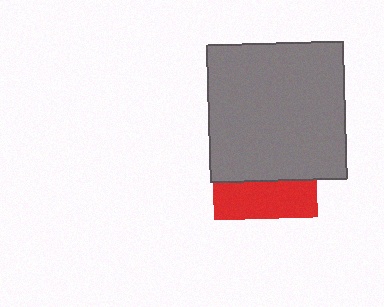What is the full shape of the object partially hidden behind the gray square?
The partially hidden object is a red square.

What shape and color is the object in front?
The object in front is a gray square.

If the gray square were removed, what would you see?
You would see the complete red square.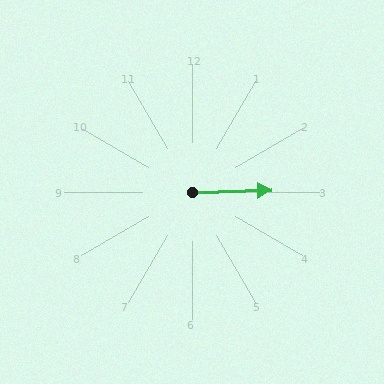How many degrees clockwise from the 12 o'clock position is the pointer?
Approximately 89 degrees.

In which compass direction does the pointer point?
East.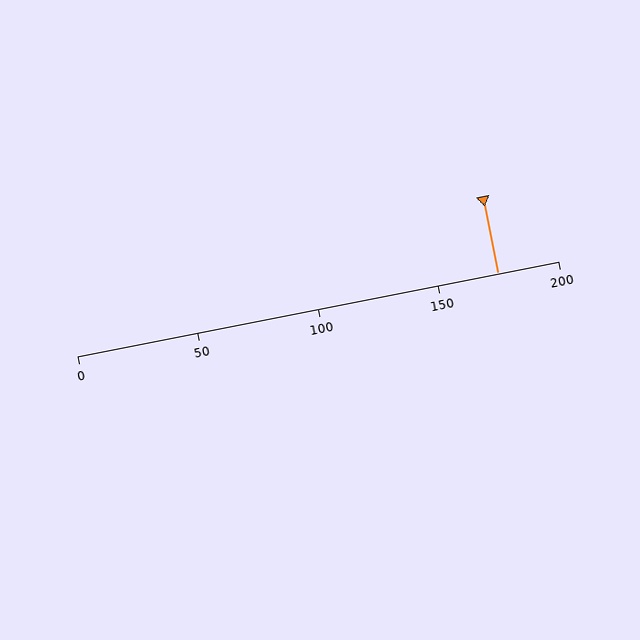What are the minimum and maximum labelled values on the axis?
The axis runs from 0 to 200.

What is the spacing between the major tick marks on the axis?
The major ticks are spaced 50 apart.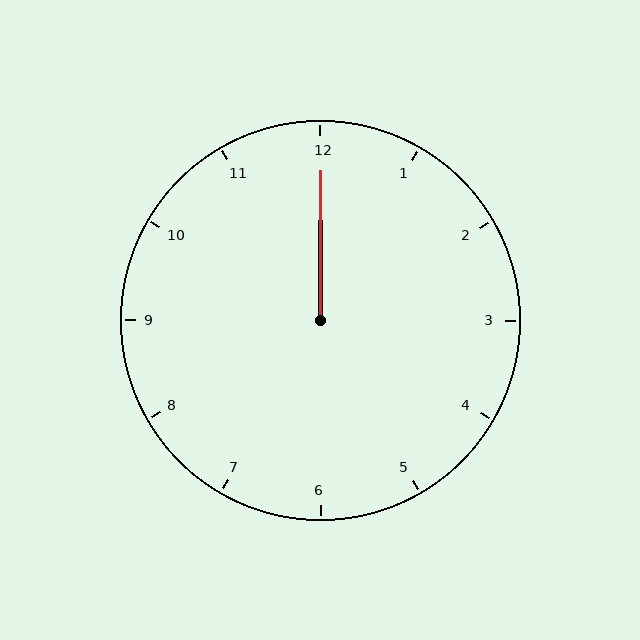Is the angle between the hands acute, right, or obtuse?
It is acute.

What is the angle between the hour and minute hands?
Approximately 0 degrees.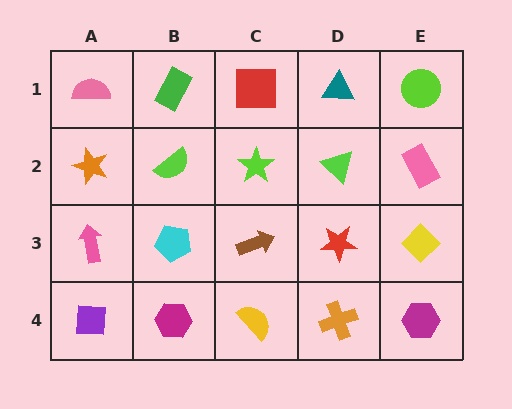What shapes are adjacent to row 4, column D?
A red star (row 3, column D), a yellow semicircle (row 4, column C), a magenta hexagon (row 4, column E).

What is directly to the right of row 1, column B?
A red square.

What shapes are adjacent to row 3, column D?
A lime triangle (row 2, column D), an orange cross (row 4, column D), a brown arrow (row 3, column C), a yellow diamond (row 3, column E).